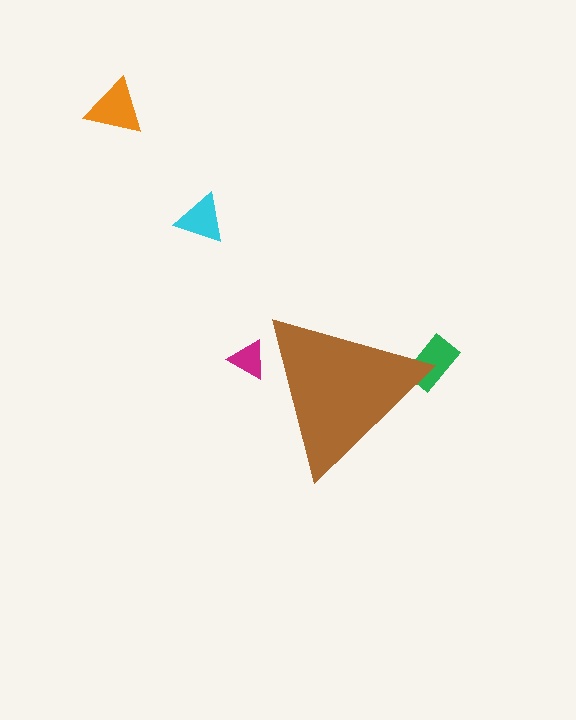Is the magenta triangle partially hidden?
Yes, the magenta triangle is partially hidden behind the brown triangle.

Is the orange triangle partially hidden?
No, the orange triangle is fully visible.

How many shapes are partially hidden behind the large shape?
2 shapes are partially hidden.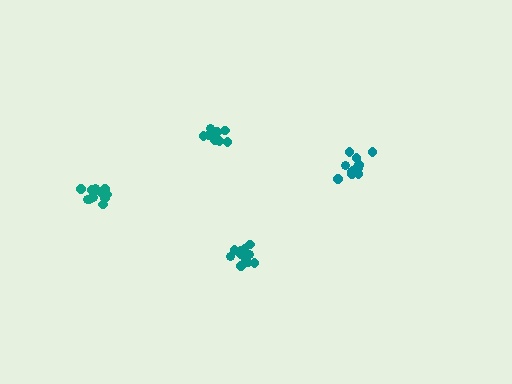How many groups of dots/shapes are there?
There are 4 groups.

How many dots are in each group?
Group 1: 14 dots, Group 2: 14 dots, Group 3: 12 dots, Group 4: 10 dots (50 total).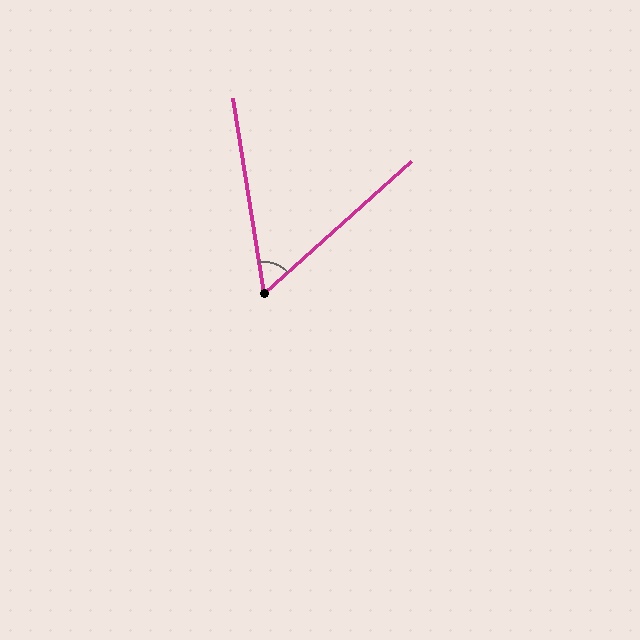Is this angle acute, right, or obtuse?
It is acute.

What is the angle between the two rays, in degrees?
Approximately 57 degrees.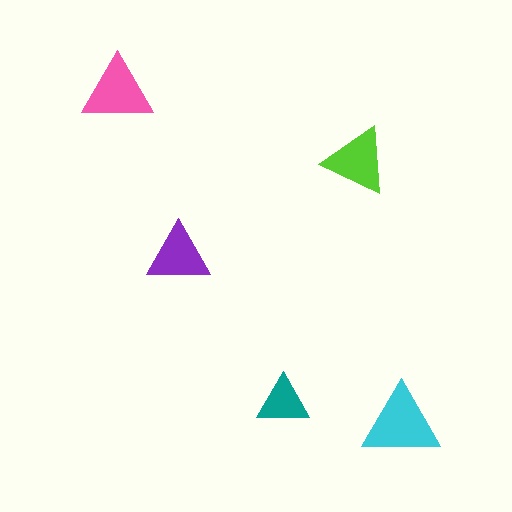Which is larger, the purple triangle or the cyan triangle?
The cyan one.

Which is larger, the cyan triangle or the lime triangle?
The cyan one.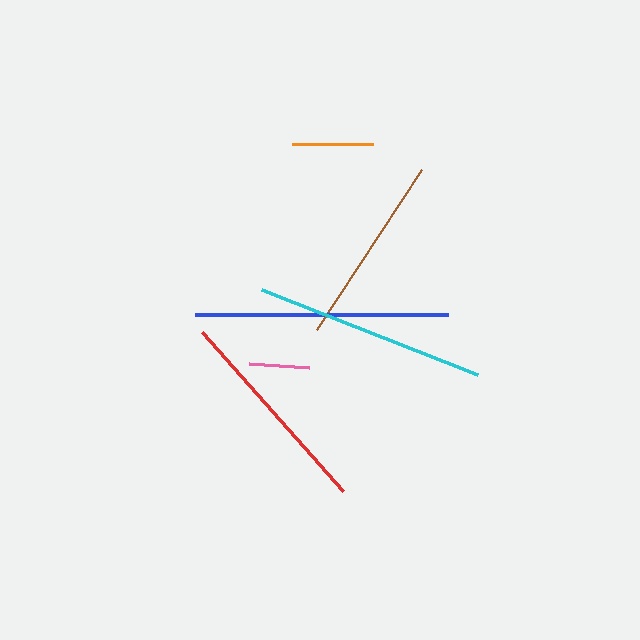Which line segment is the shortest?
The pink line is the shortest at approximately 60 pixels.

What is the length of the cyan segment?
The cyan segment is approximately 233 pixels long.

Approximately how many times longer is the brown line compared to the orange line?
The brown line is approximately 2.4 times the length of the orange line.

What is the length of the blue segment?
The blue segment is approximately 254 pixels long.